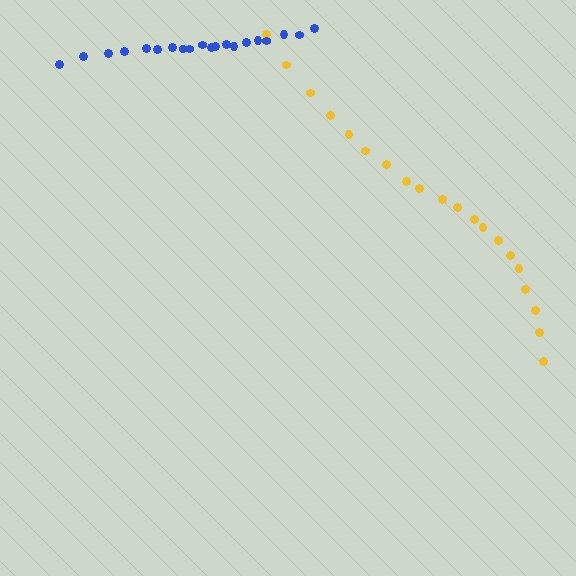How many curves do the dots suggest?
There are 2 distinct paths.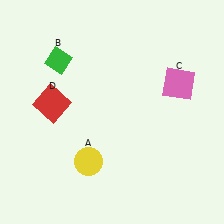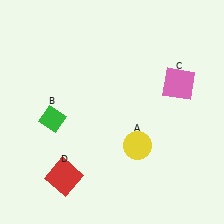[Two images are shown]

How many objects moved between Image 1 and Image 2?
3 objects moved between the two images.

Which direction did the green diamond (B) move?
The green diamond (B) moved down.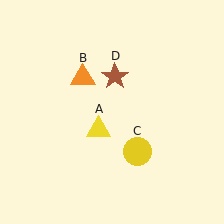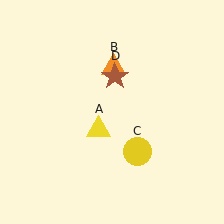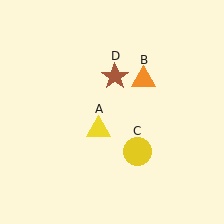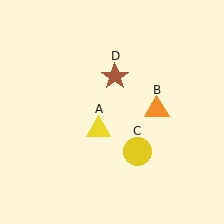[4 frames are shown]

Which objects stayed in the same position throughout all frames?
Yellow triangle (object A) and yellow circle (object C) and brown star (object D) remained stationary.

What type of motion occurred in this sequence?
The orange triangle (object B) rotated clockwise around the center of the scene.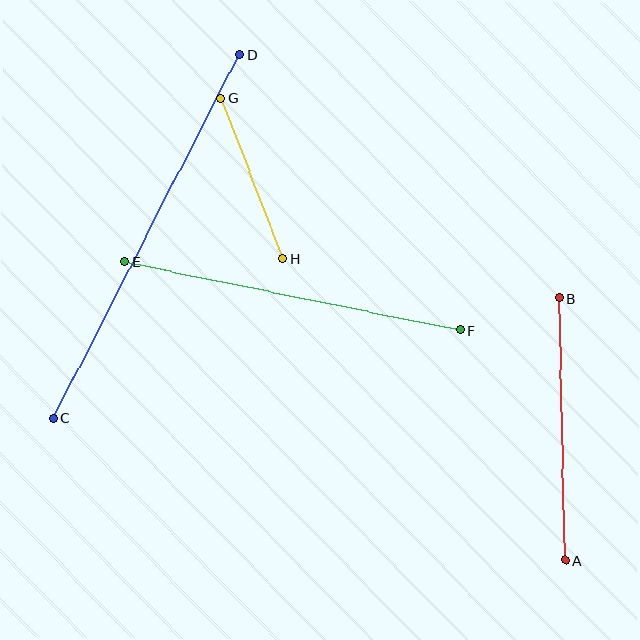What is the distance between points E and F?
The distance is approximately 343 pixels.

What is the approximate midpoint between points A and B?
The midpoint is at approximately (562, 429) pixels.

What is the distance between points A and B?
The distance is approximately 262 pixels.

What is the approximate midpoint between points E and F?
The midpoint is at approximately (292, 296) pixels.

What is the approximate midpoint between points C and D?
The midpoint is at approximately (146, 237) pixels.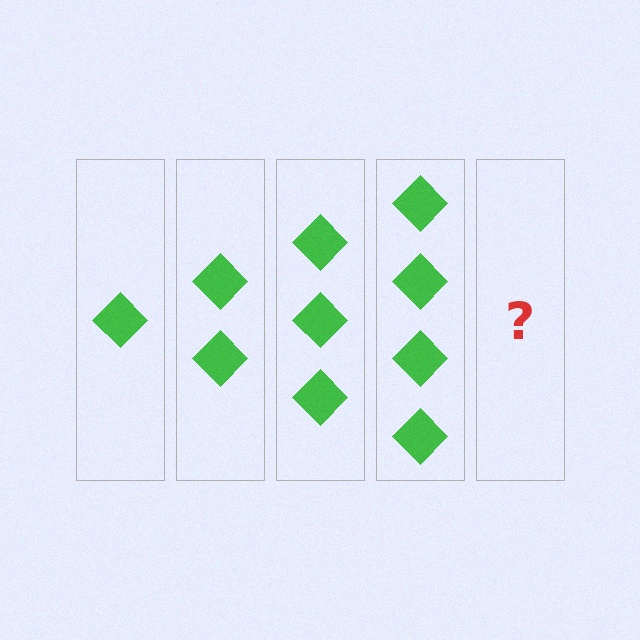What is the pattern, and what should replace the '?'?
The pattern is that each step adds one more diamond. The '?' should be 5 diamonds.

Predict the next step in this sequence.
The next step is 5 diamonds.